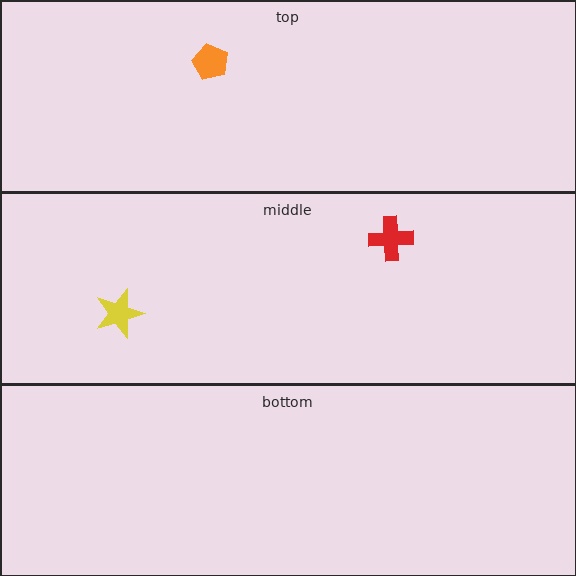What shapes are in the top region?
The orange pentagon.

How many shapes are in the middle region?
2.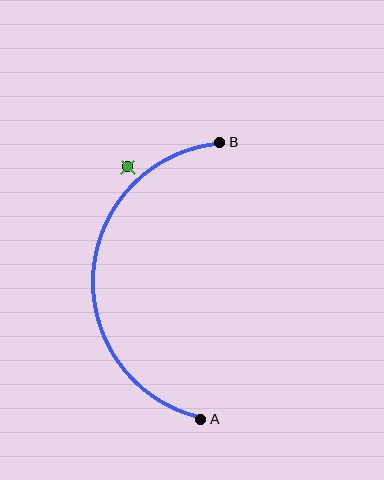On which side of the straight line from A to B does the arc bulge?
The arc bulges to the left of the straight line connecting A and B.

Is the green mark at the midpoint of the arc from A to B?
No — the green mark does not lie on the arc at all. It sits slightly outside the curve.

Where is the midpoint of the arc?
The arc midpoint is the point on the curve farthest from the straight line joining A and B. It sits to the left of that line.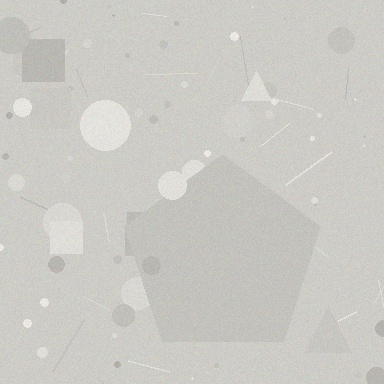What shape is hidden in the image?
A pentagon is hidden in the image.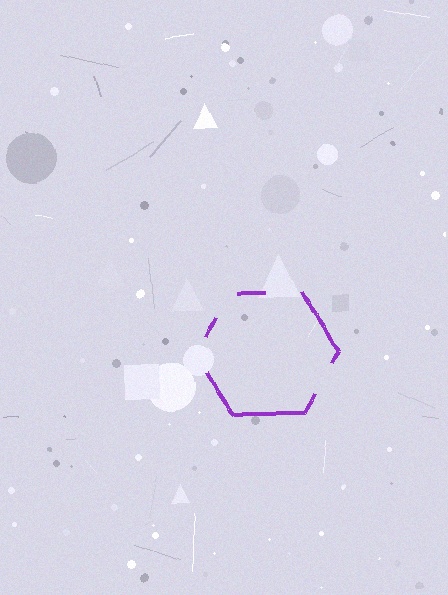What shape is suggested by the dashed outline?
The dashed outline suggests a hexagon.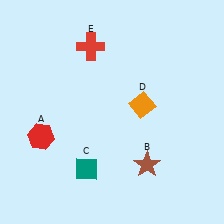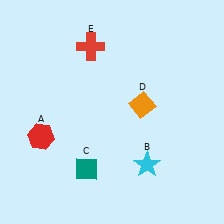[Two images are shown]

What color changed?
The star (B) changed from brown in Image 1 to cyan in Image 2.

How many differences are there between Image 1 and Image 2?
There is 1 difference between the two images.